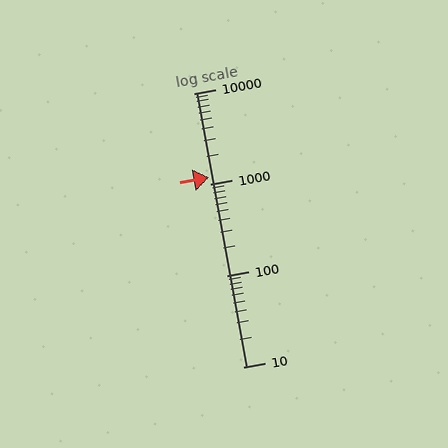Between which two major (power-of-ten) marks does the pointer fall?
The pointer is between 1000 and 10000.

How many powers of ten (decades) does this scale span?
The scale spans 3 decades, from 10 to 10000.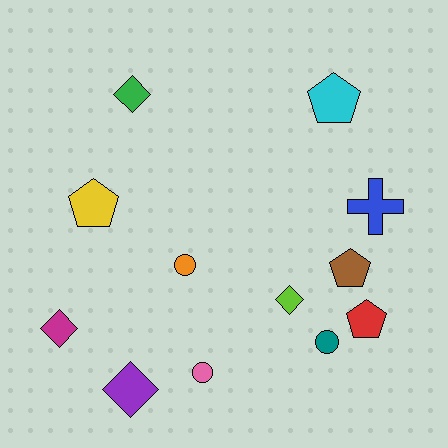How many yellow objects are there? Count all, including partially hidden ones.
There is 1 yellow object.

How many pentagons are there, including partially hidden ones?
There are 4 pentagons.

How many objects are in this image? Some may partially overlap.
There are 12 objects.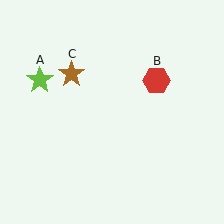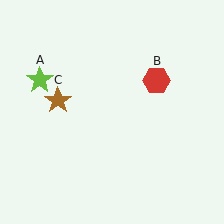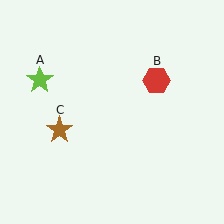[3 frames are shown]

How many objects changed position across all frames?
1 object changed position: brown star (object C).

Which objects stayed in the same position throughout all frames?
Lime star (object A) and red hexagon (object B) remained stationary.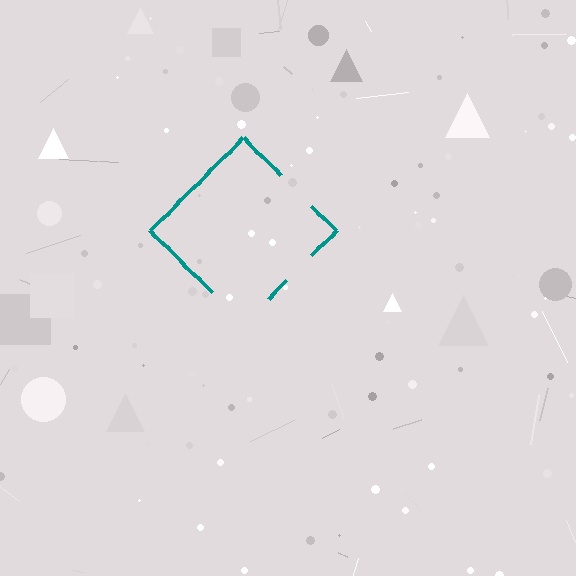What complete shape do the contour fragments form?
The contour fragments form a diamond.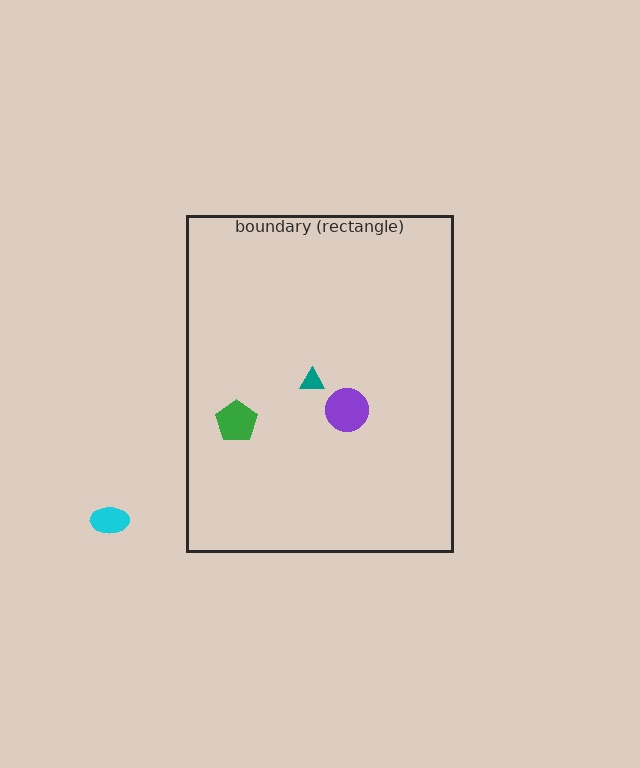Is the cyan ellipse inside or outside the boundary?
Outside.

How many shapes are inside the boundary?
3 inside, 1 outside.